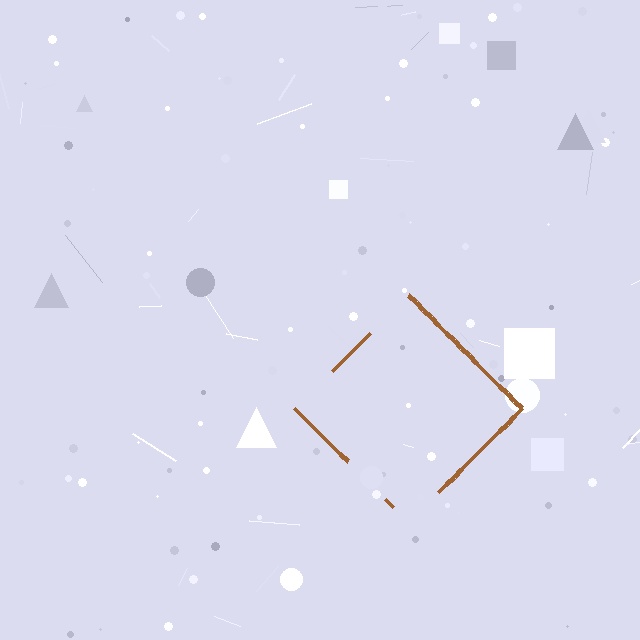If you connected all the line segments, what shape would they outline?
They would outline a diamond.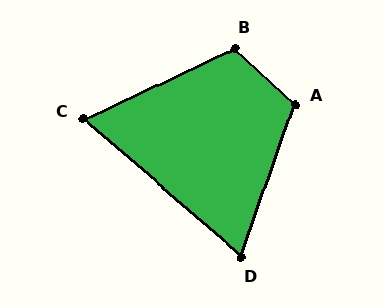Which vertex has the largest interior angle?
A, at approximately 114 degrees.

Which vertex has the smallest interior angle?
C, at approximately 66 degrees.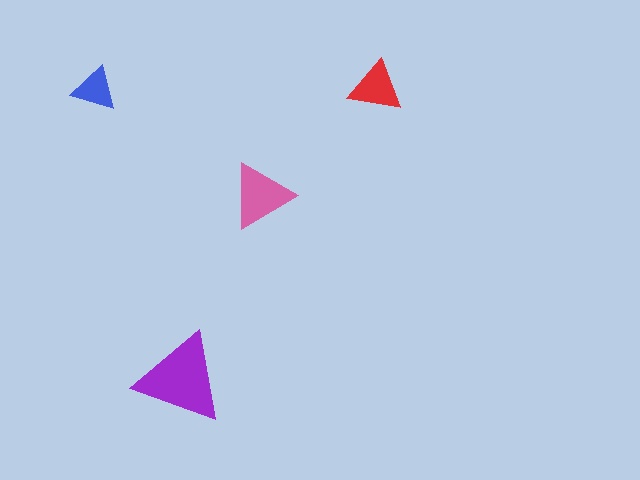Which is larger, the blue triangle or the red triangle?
The red one.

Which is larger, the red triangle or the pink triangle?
The pink one.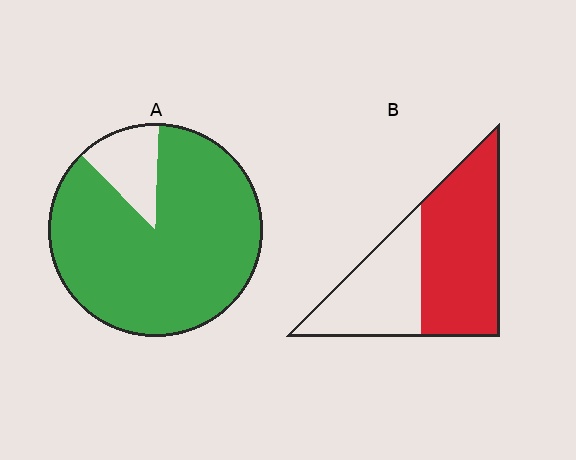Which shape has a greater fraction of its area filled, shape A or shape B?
Shape A.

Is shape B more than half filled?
Yes.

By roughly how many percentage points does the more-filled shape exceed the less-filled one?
By roughly 25 percentage points (A over B).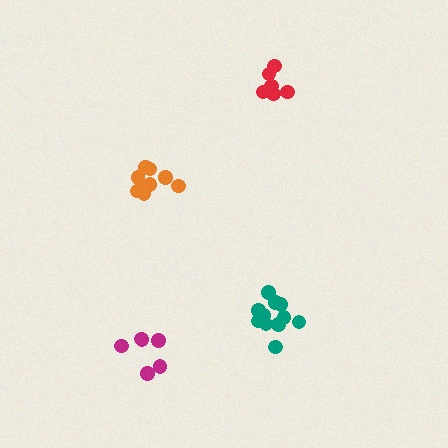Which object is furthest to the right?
The teal cluster is rightmost.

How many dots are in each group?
Group 1: 9 dots, Group 2: 11 dots, Group 3: 6 dots, Group 4: 6 dots (32 total).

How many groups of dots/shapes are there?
There are 4 groups.